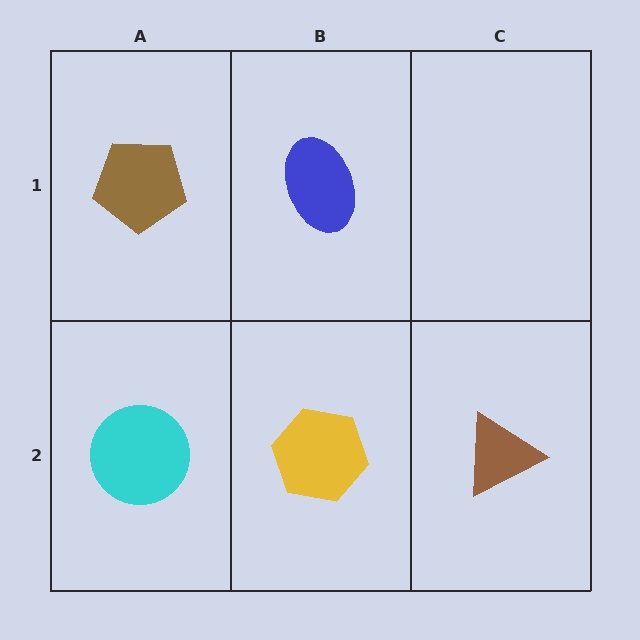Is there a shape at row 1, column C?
No, that cell is empty.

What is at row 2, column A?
A cyan circle.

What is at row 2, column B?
A yellow hexagon.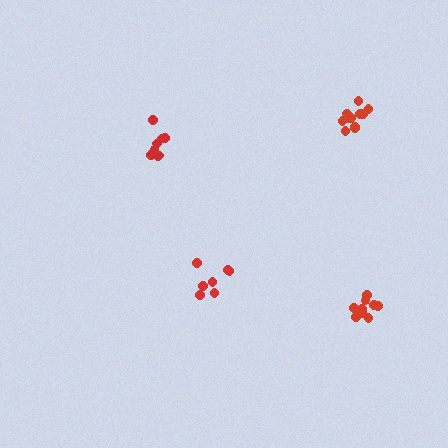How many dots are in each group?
Group 1: 8 dots, Group 2: 7 dots, Group 3: 12 dots, Group 4: 9 dots (36 total).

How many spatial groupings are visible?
There are 4 spatial groupings.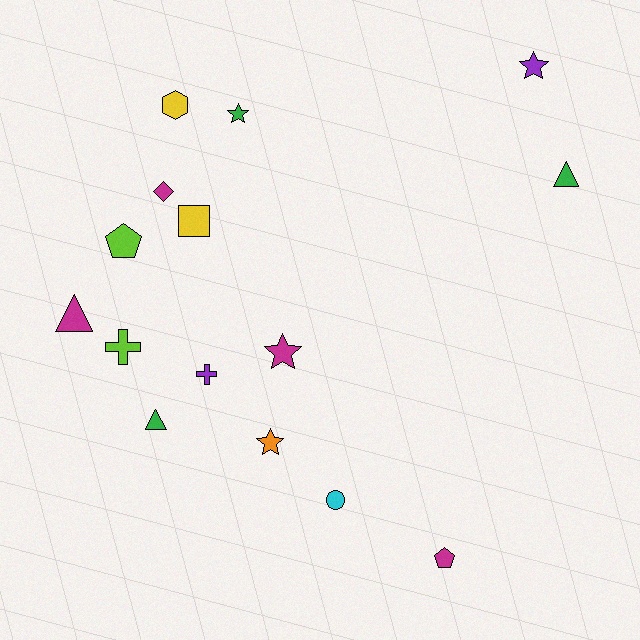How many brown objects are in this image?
There are no brown objects.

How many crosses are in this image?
There are 2 crosses.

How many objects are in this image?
There are 15 objects.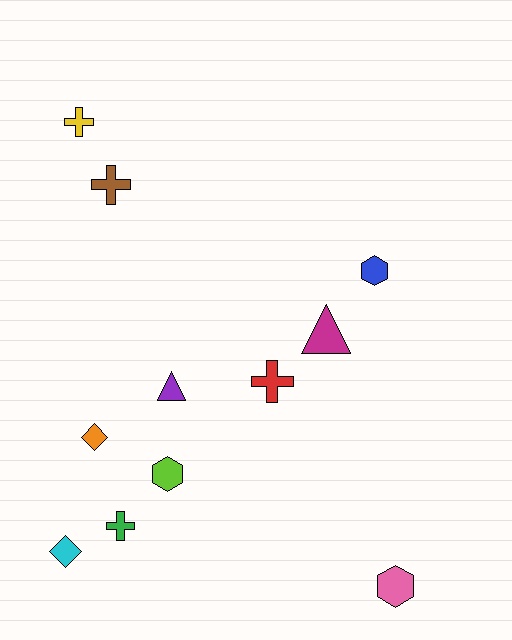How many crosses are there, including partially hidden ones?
There are 4 crosses.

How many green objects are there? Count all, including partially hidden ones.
There is 1 green object.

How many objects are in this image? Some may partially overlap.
There are 11 objects.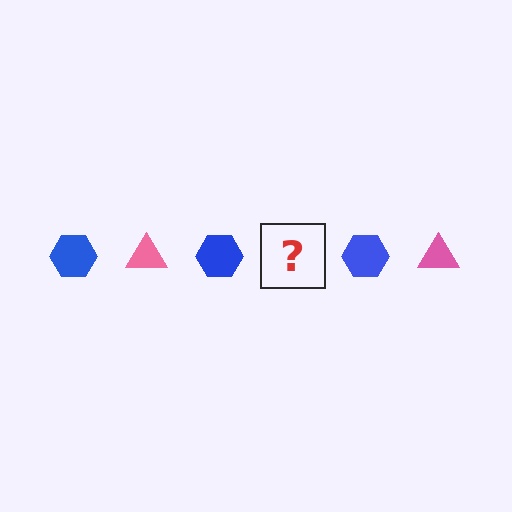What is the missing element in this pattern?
The missing element is a pink triangle.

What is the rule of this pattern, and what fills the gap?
The rule is that the pattern alternates between blue hexagon and pink triangle. The gap should be filled with a pink triangle.